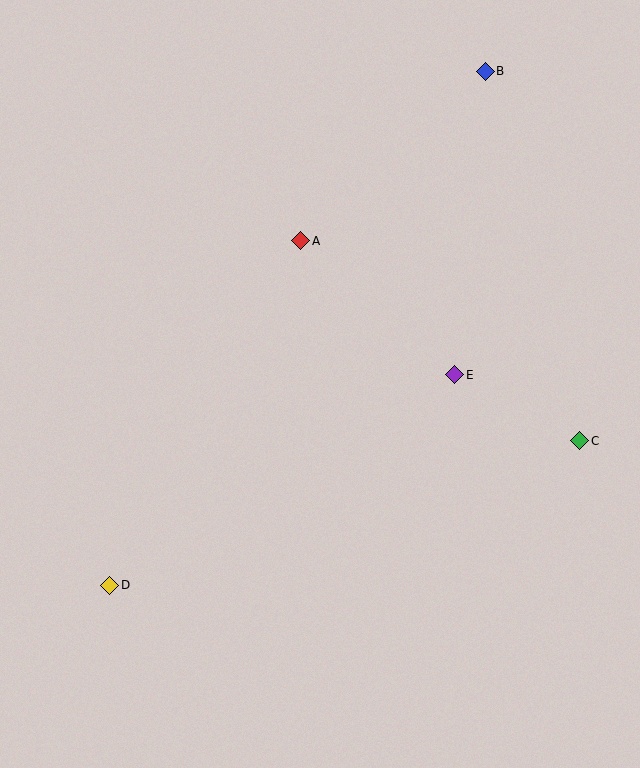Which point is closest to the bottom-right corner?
Point C is closest to the bottom-right corner.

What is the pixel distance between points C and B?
The distance between C and B is 381 pixels.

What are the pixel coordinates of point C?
Point C is at (580, 441).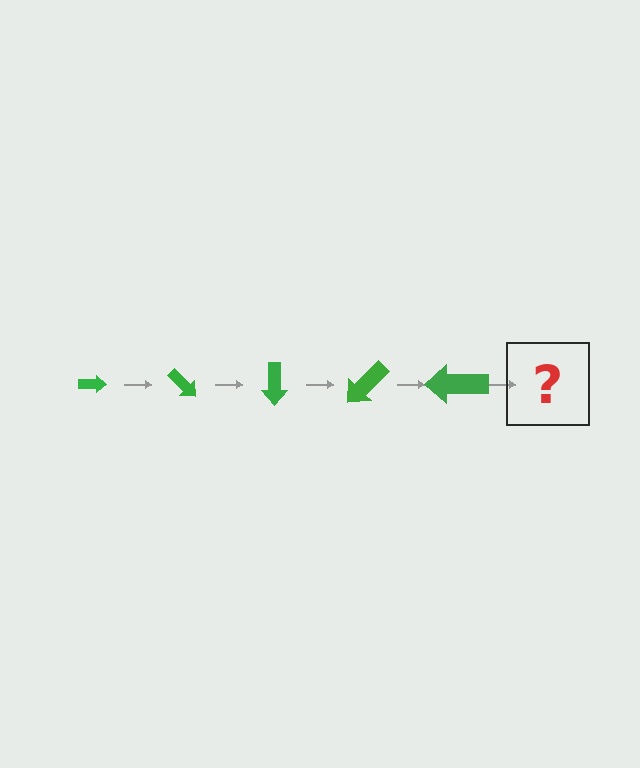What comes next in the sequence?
The next element should be an arrow, larger than the previous one and rotated 225 degrees from the start.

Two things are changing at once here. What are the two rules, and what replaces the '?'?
The two rules are that the arrow grows larger each step and it rotates 45 degrees each step. The '?' should be an arrow, larger than the previous one and rotated 225 degrees from the start.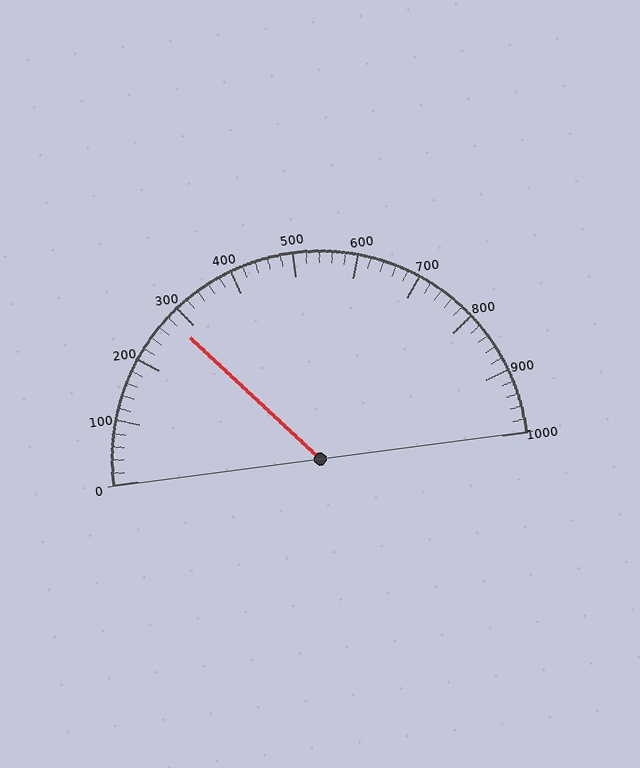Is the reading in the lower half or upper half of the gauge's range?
The reading is in the lower half of the range (0 to 1000).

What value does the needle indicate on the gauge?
The needle indicates approximately 280.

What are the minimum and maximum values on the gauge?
The gauge ranges from 0 to 1000.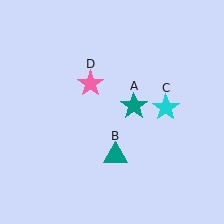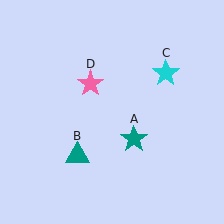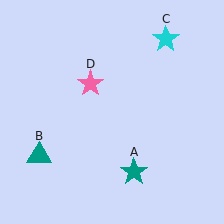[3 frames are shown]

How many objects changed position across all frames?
3 objects changed position: teal star (object A), teal triangle (object B), cyan star (object C).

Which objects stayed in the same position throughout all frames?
Pink star (object D) remained stationary.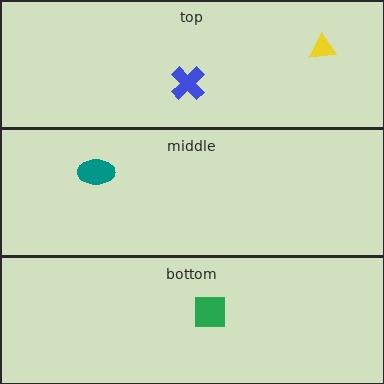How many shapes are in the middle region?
1.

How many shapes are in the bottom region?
1.